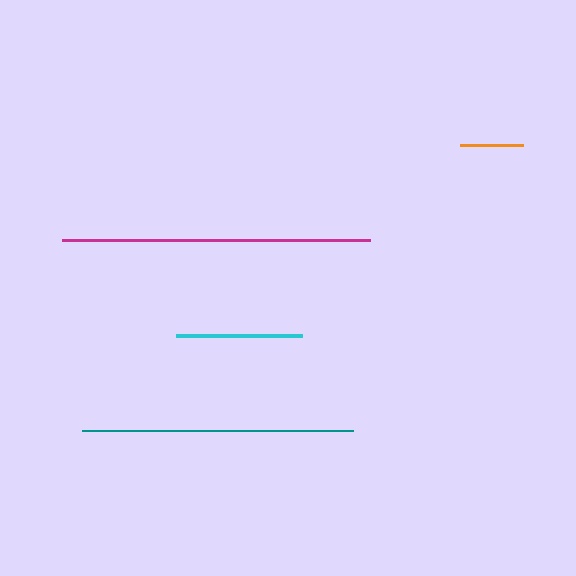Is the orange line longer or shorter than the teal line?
The teal line is longer than the orange line.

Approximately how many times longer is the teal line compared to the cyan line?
The teal line is approximately 2.2 times the length of the cyan line.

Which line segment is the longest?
The magenta line is the longest at approximately 309 pixels.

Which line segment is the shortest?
The orange line is the shortest at approximately 64 pixels.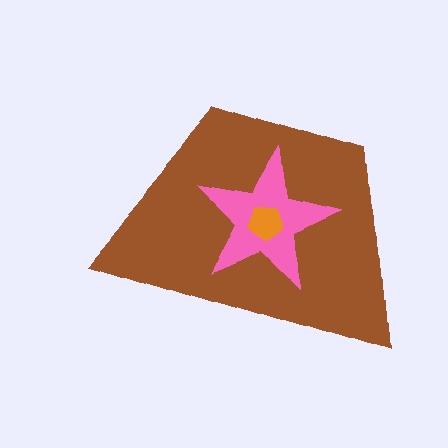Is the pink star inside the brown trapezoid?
Yes.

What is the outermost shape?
The brown trapezoid.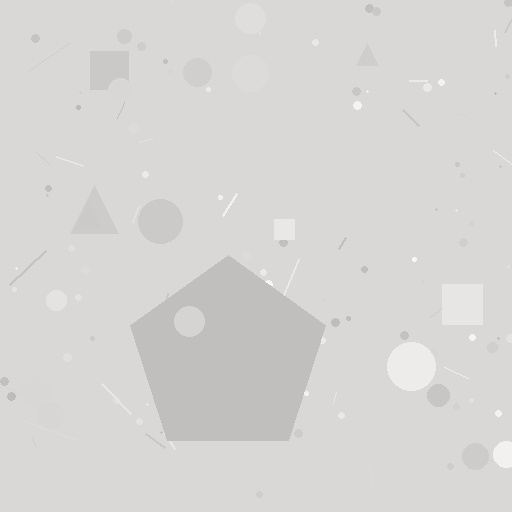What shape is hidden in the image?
A pentagon is hidden in the image.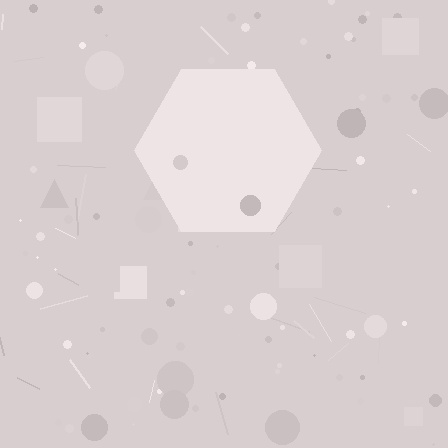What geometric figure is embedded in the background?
A hexagon is embedded in the background.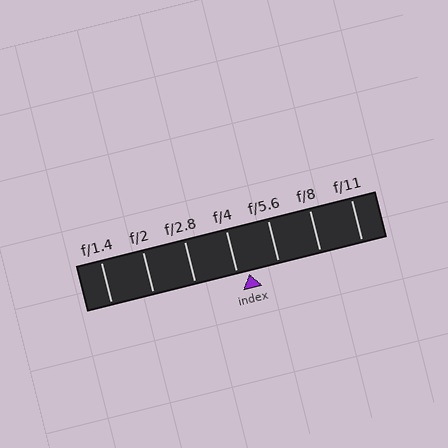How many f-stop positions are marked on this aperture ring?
There are 7 f-stop positions marked.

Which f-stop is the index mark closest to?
The index mark is closest to f/4.